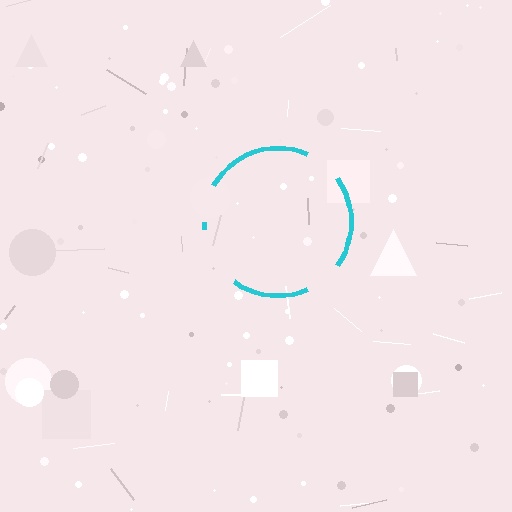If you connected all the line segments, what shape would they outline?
They would outline a circle.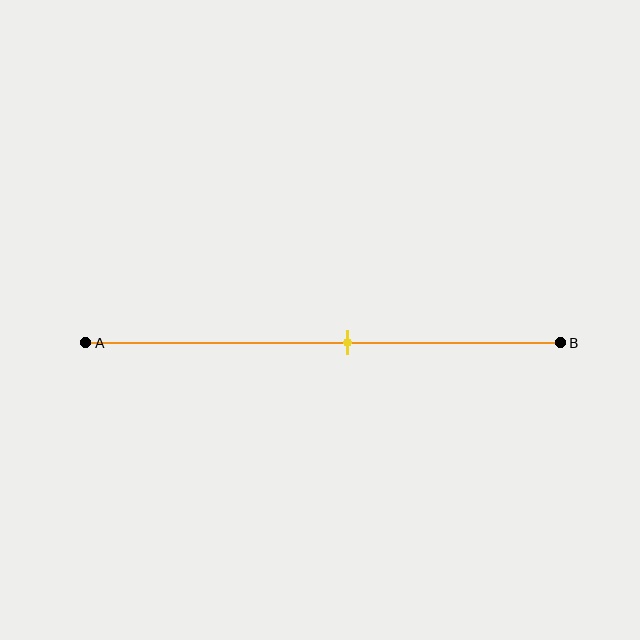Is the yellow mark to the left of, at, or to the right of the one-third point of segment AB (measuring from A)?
The yellow mark is to the right of the one-third point of segment AB.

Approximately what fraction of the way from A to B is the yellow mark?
The yellow mark is approximately 55% of the way from A to B.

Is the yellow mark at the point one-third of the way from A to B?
No, the mark is at about 55% from A, not at the 33% one-third point.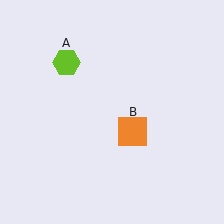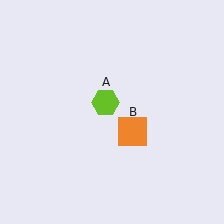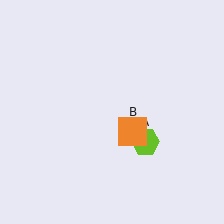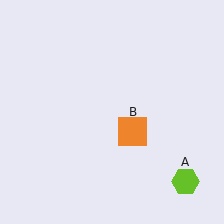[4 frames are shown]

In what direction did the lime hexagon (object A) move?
The lime hexagon (object A) moved down and to the right.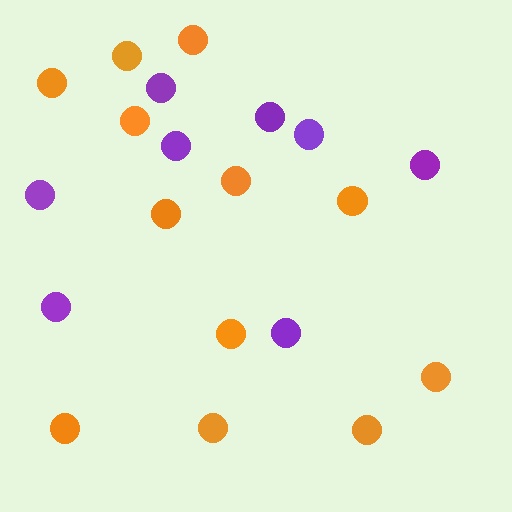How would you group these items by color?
There are 2 groups: one group of orange circles (12) and one group of purple circles (8).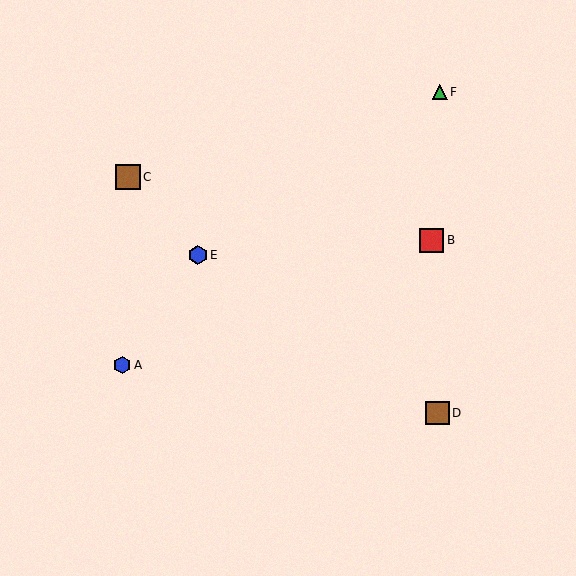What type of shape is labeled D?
Shape D is a brown square.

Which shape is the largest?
The red square (labeled B) is the largest.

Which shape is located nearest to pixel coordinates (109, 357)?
The blue hexagon (labeled A) at (122, 365) is nearest to that location.